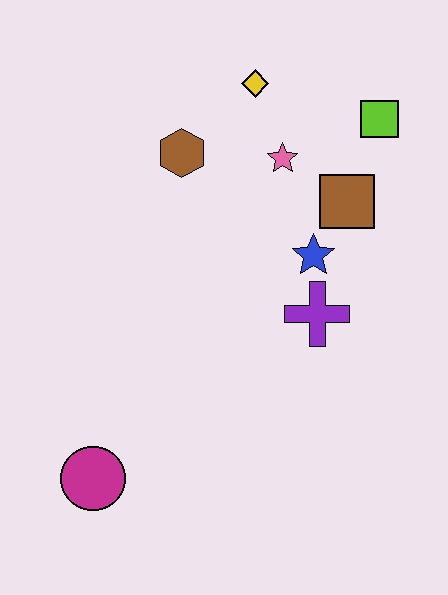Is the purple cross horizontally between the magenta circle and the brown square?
Yes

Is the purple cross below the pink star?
Yes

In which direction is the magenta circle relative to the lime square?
The magenta circle is below the lime square.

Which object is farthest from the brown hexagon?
The magenta circle is farthest from the brown hexagon.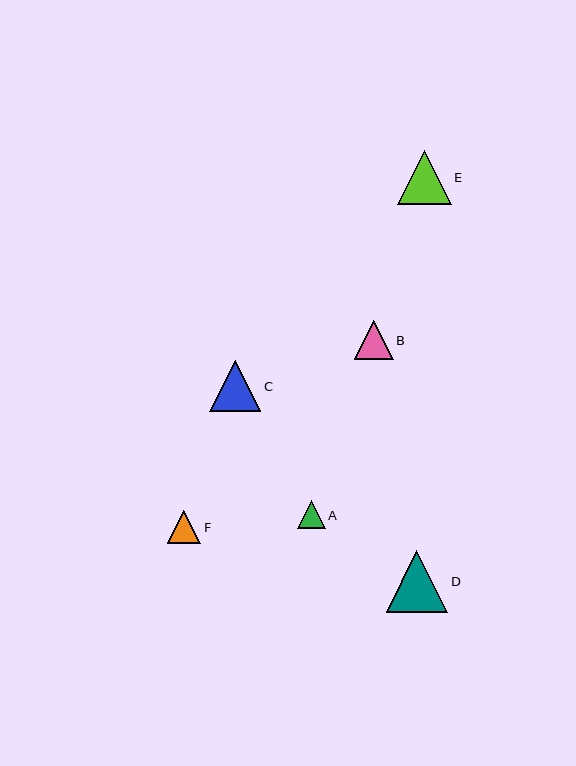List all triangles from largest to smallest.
From largest to smallest: D, E, C, B, F, A.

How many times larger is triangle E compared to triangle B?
Triangle E is approximately 1.4 times the size of triangle B.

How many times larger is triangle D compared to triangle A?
Triangle D is approximately 2.3 times the size of triangle A.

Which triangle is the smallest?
Triangle A is the smallest with a size of approximately 27 pixels.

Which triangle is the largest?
Triangle D is the largest with a size of approximately 62 pixels.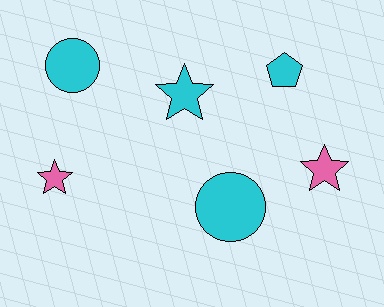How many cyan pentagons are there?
There is 1 cyan pentagon.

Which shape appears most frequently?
Star, with 3 objects.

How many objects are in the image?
There are 6 objects.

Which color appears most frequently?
Cyan, with 4 objects.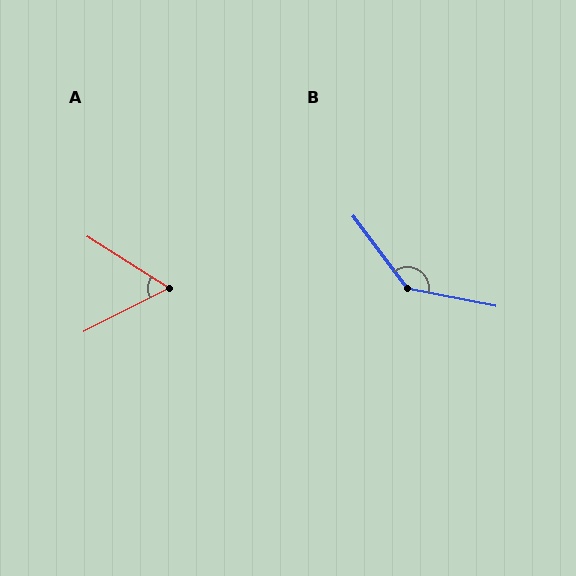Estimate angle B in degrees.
Approximately 138 degrees.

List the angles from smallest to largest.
A (60°), B (138°).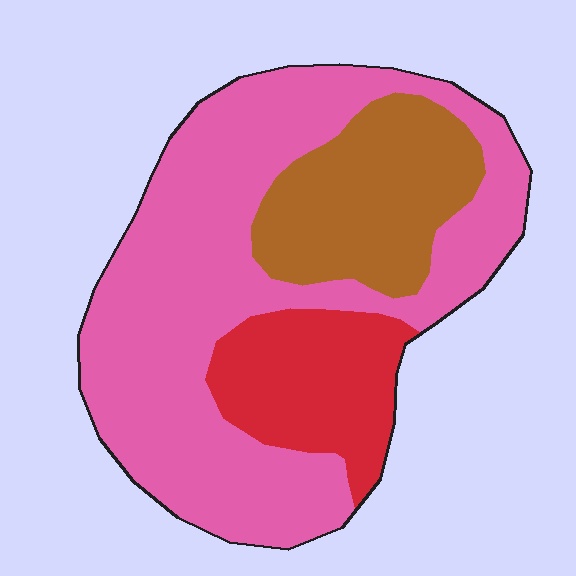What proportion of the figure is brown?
Brown takes up between a sixth and a third of the figure.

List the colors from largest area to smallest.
From largest to smallest: pink, brown, red.